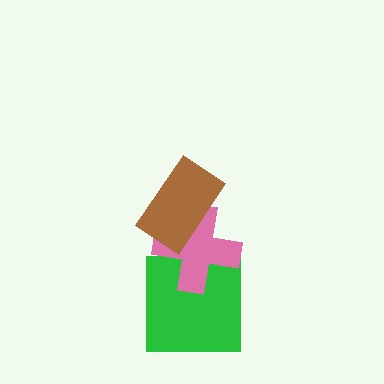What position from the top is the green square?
The green square is 3rd from the top.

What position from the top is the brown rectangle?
The brown rectangle is 1st from the top.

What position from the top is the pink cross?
The pink cross is 2nd from the top.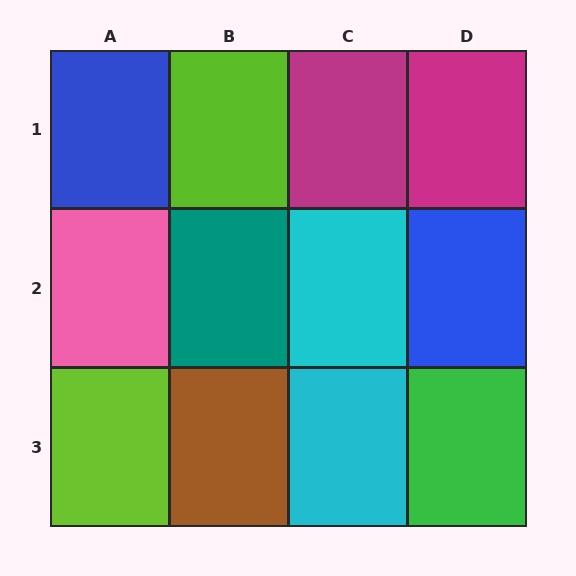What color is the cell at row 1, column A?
Blue.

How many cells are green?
1 cell is green.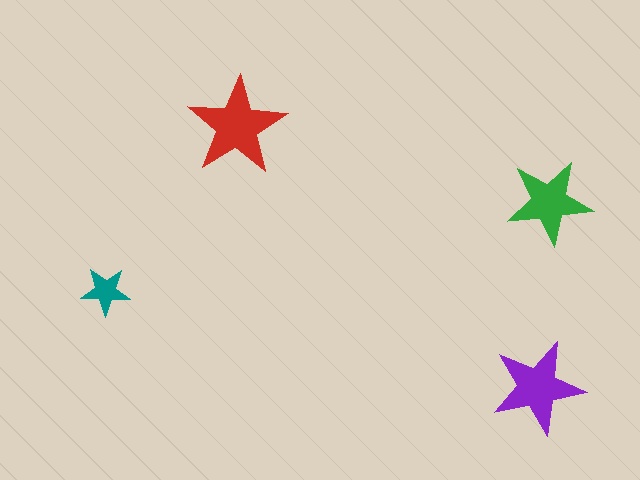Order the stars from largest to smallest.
the red one, the purple one, the green one, the teal one.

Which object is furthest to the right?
The green star is rightmost.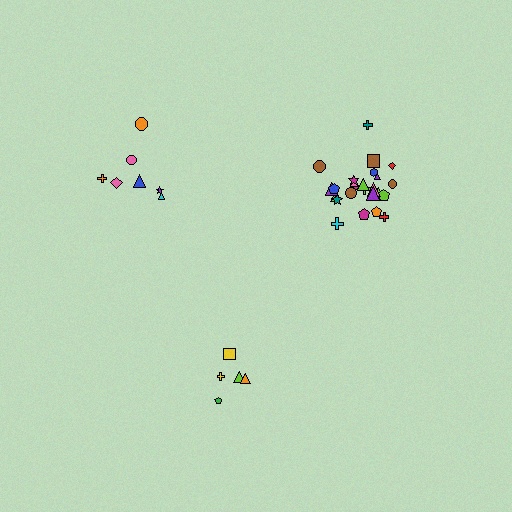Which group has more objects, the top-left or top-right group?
The top-right group.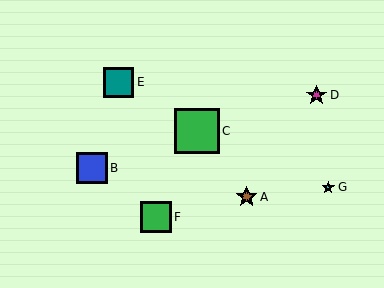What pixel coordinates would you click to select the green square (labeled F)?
Click at (156, 217) to select the green square F.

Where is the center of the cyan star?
The center of the cyan star is at (328, 187).